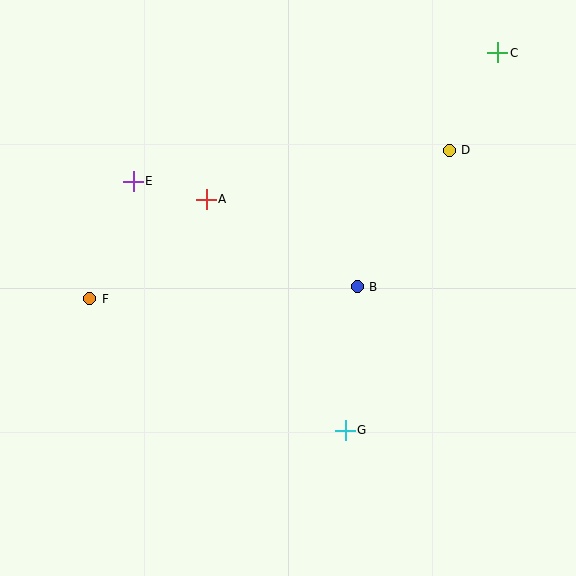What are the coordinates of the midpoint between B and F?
The midpoint between B and F is at (223, 293).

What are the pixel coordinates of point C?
Point C is at (498, 53).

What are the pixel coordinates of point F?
Point F is at (90, 299).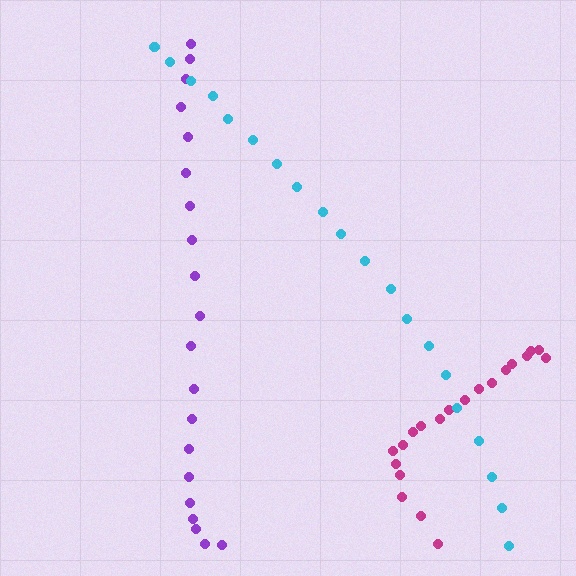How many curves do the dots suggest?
There are 3 distinct paths.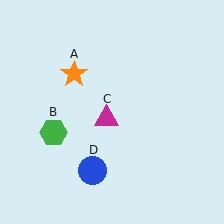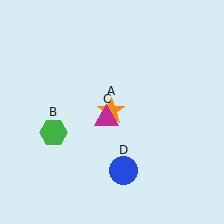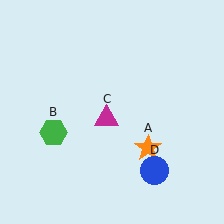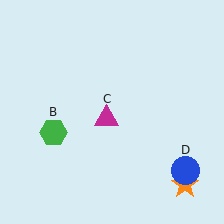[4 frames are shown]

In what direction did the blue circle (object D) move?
The blue circle (object D) moved right.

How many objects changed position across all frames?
2 objects changed position: orange star (object A), blue circle (object D).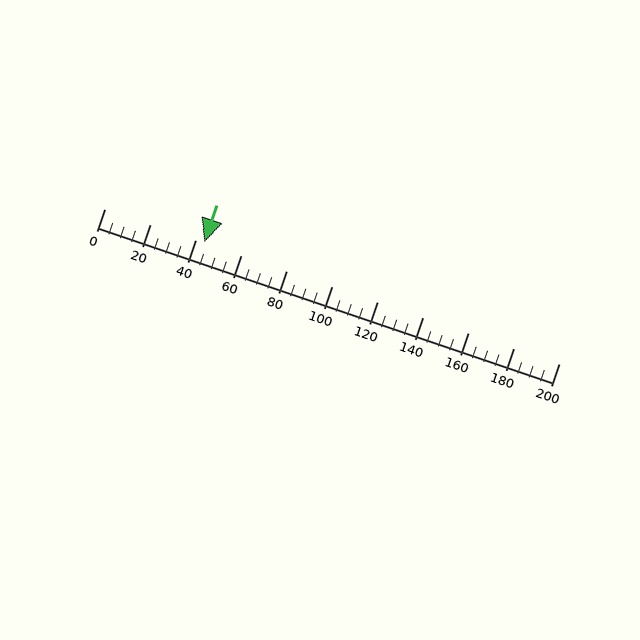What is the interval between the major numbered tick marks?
The major tick marks are spaced 20 units apart.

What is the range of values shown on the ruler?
The ruler shows values from 0 to 200.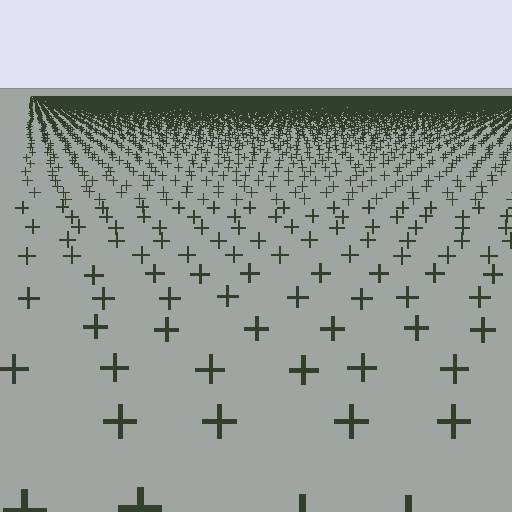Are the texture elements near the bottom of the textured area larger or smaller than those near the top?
Larger. Near the bottom, elements are closer to the viewer and appear at a bigger on-screen size.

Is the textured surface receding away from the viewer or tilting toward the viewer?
The surface is receding away from the viewer. Texture elements get smaller and denser toward the top.